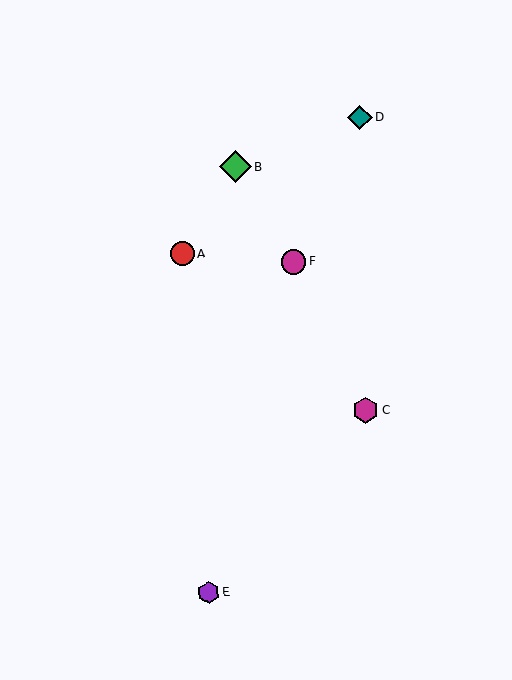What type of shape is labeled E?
Shape E is a purple hexagon.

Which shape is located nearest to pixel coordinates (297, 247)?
The magenta circle (labeled F) at (294, 262) is nearest to that location.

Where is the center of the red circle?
The center of the red circle is at (182, 253).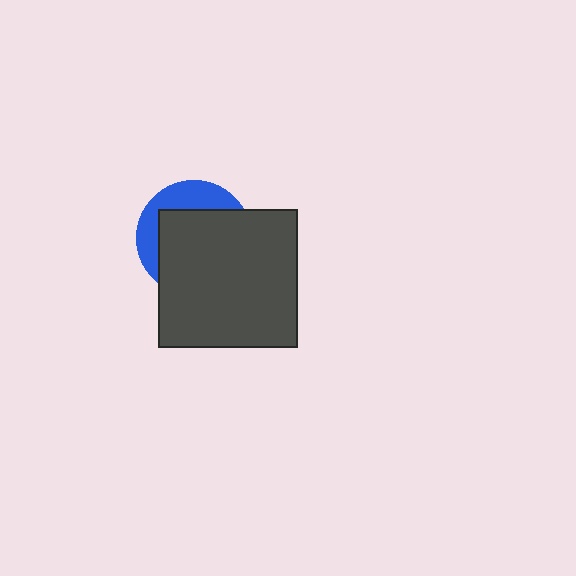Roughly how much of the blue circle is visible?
A small part of it is visible (roughly 32%).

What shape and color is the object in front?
The object in front is a dark gray square.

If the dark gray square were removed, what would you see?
You would see the complete blue circle.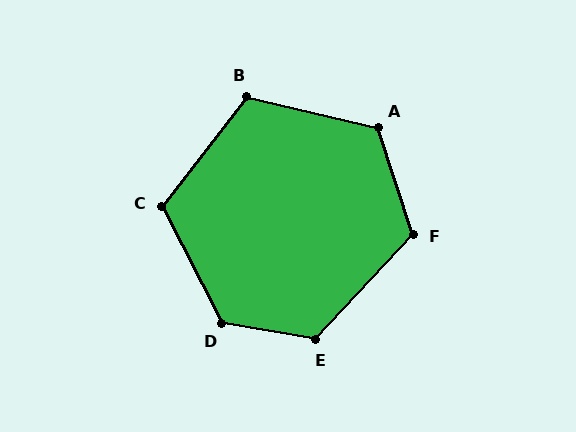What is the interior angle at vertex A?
Approximately 121 degrees (obtuse).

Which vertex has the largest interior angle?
D, at approximately 126 degrees.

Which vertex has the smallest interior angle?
B, at approximately 114 degrees.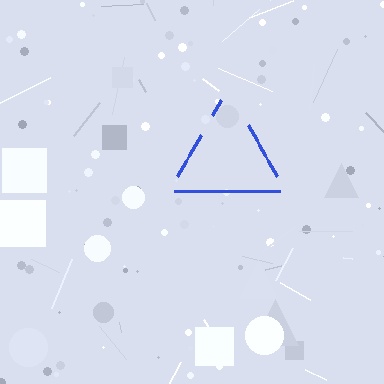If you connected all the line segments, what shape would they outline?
They would outline a triangle.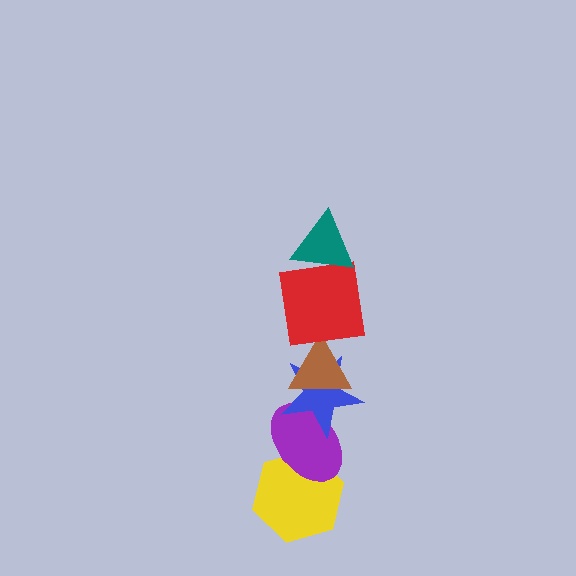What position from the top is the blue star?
The blue star is 4th from the top.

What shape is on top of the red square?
The teal triangle is on top of the red square.